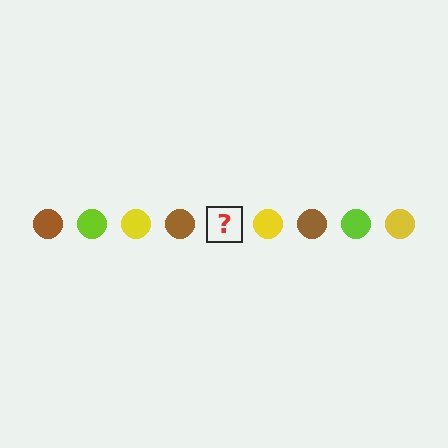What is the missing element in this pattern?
The missing element is a lime circle.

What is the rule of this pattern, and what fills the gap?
The rule is that the pattern cycles through brown, lime, yellow circles. The gap should be filled with a lime circle.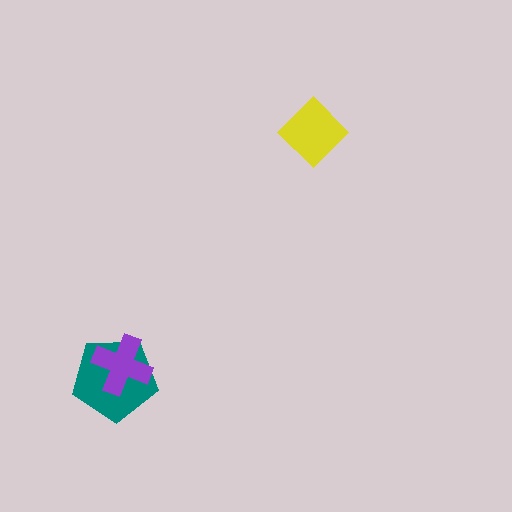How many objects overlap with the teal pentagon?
1 object overlaps with the teal pentagon.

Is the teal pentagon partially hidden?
Yes, it is partially covered by another shape.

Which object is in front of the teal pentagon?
The purple cross is in front of the teal pentagon.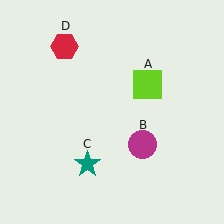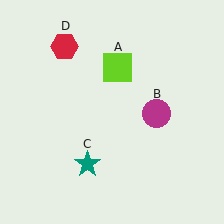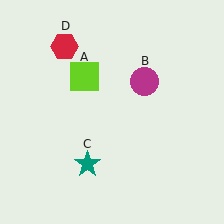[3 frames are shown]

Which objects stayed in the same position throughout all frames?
Teal star (object C) and red hexagon (object D) remained stationary.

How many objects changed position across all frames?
2 objects changed position: lime square (object A), magenta circle (object B).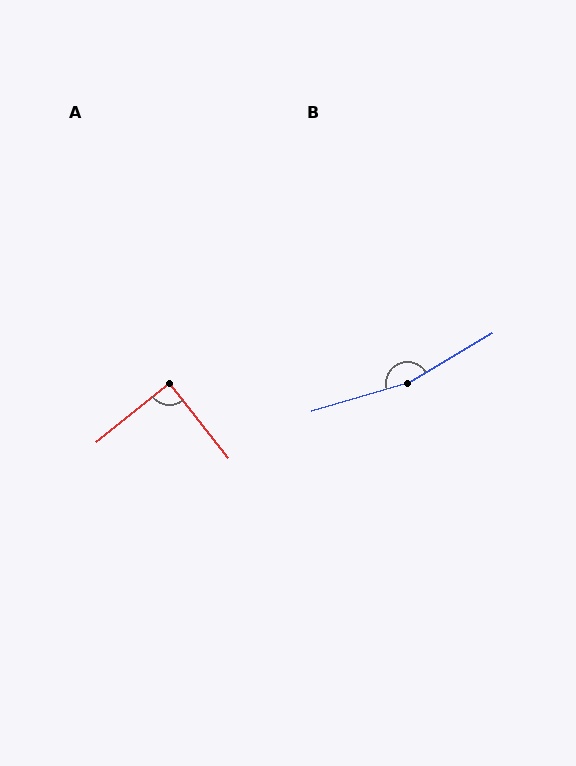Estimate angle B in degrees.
Approximately 166 degrees.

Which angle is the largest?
B, at approximately 166 degrees.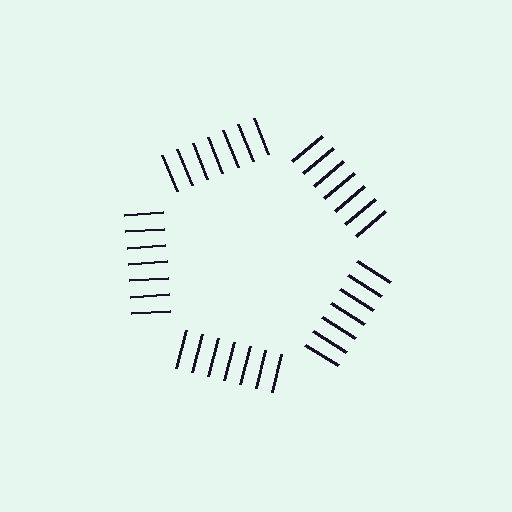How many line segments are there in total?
35 — 7 along each of the 5 edges.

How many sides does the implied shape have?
5 sides — the line-ends trace a pentagon.